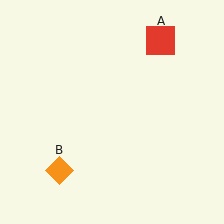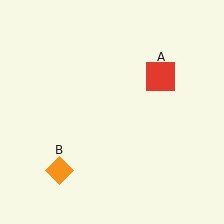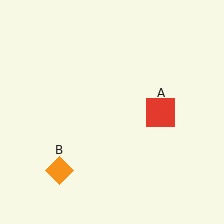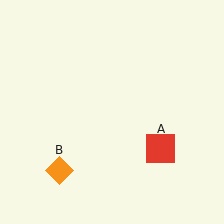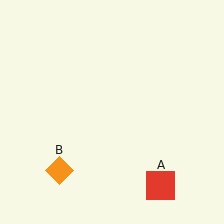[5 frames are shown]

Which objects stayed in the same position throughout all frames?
Orange diamond (object B) remained stationary.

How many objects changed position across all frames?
1 object changed position: red square (object A).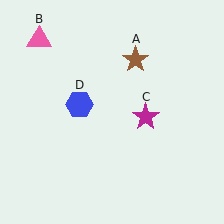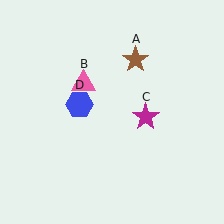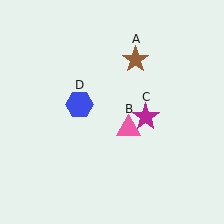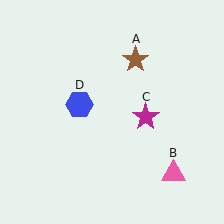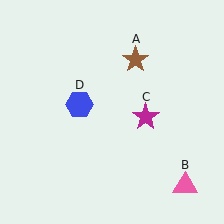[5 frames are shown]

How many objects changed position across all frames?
1 object changed position: pink triangle (object B).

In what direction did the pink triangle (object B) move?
The pink triangle (object B) moved down and to the right.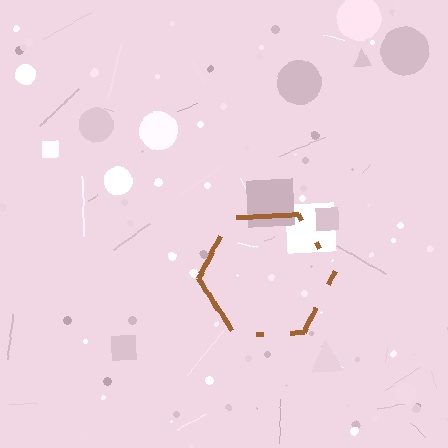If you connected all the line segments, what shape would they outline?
They would outline a hexagon.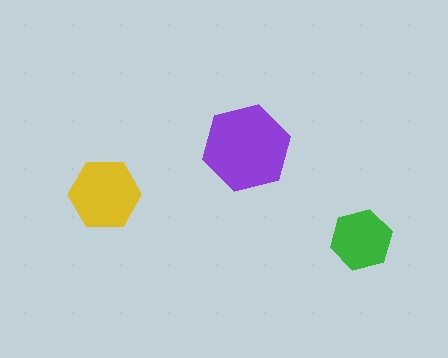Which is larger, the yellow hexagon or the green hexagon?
The yellow one.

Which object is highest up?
The purple hexagon is topmost.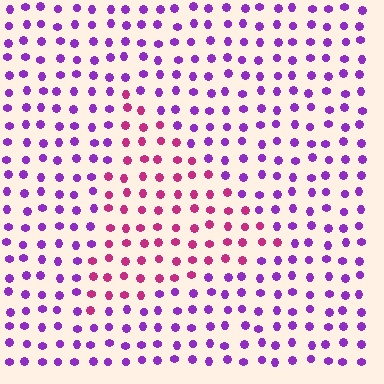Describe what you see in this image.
The image is filled with small purple elements in a uniform arrangement. A triangle-shaped region is visible where the elements are tinted to a slightly different hue, forming a subtle color boundary.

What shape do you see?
I see a triangle.